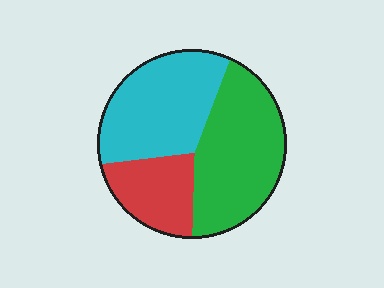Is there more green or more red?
Green.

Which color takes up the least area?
Red, at roughly 20%.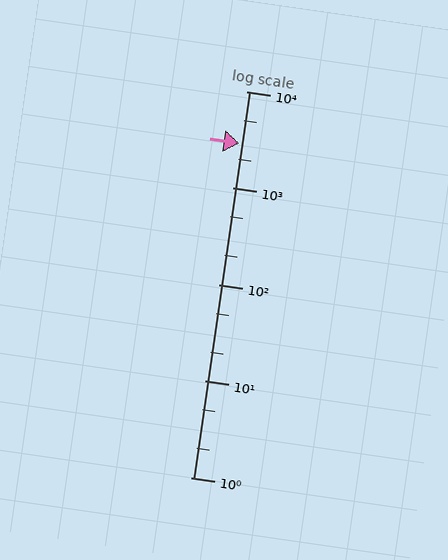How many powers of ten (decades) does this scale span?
The scale spans 4 decades, from 1 to 10000.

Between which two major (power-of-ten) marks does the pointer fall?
The pointer is between 1000 and 10000.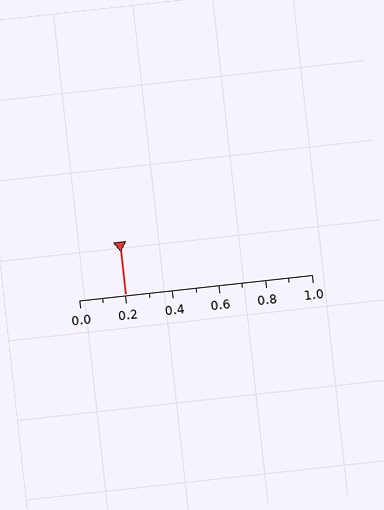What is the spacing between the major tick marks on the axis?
The major ticks are spaced 0.2 apart.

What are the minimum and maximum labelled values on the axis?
The axis runs from 0.0 to 1.0.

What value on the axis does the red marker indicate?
The marker indicates approximately 0.2.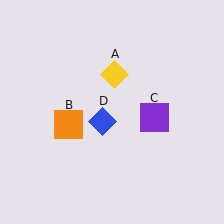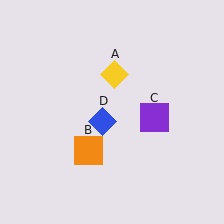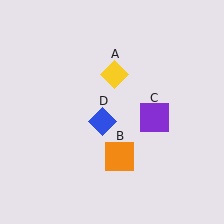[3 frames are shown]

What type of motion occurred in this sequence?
The orange square (object B) rotated counterclockwise around the center of the scene.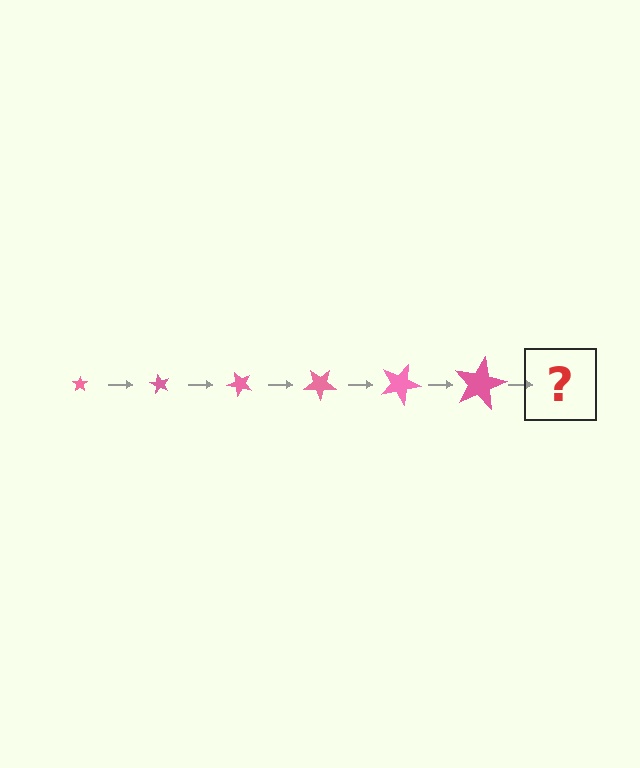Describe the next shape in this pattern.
It should be a star, larger than the previous one and rotated 360 degrees from the start.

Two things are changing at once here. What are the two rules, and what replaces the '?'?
The two rules are that the star grows larger each step and it rotates 60 degrees each step. The '?' should be a star, larger than the previous one and rotated 360 degrees from the start.